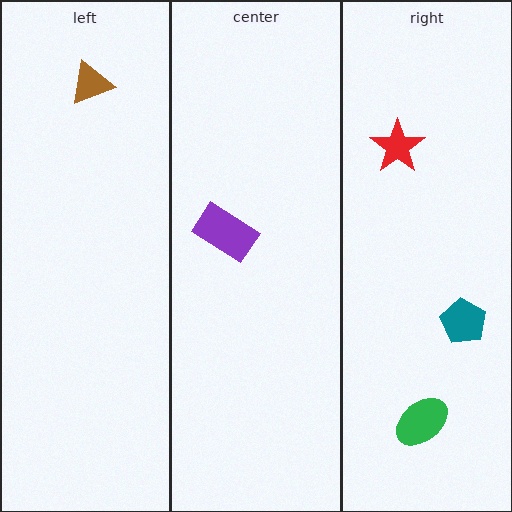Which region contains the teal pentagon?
The right region.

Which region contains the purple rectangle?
The center region.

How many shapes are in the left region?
1.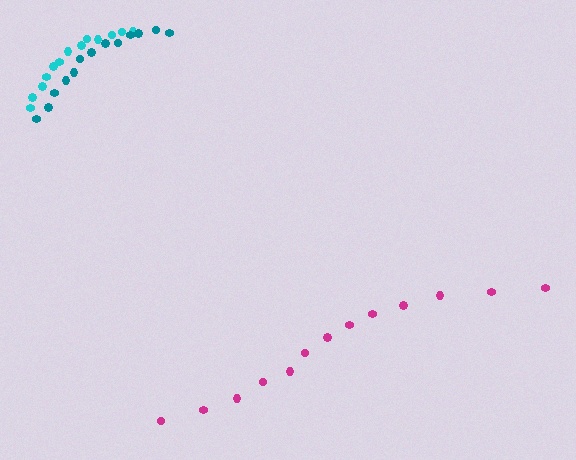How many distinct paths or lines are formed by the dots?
There are 3 distinct paths.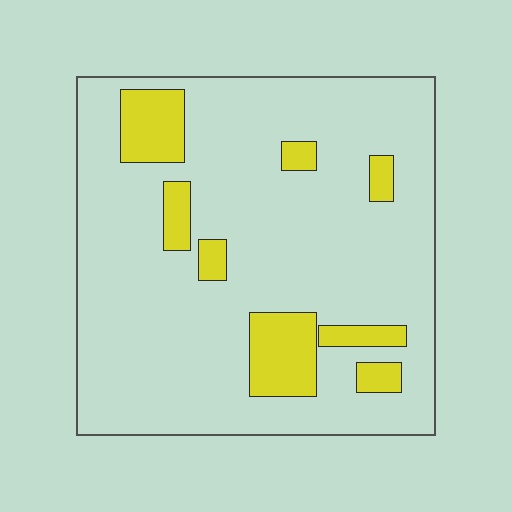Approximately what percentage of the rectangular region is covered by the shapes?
Approximately 15%.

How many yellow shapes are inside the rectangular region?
8.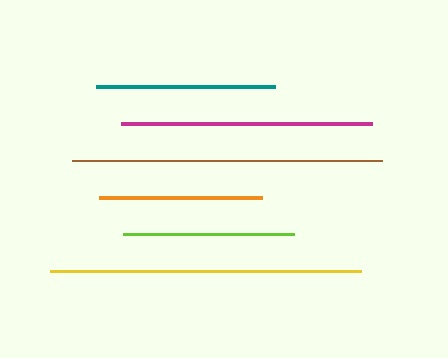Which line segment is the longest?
The yellow line is the longest at approximately 311 pixels.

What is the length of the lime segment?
The lime segment is approximately 171 pixels long.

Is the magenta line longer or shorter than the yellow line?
The yellow line is longer than the magenta line.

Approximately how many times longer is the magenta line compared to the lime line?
The magenta line is approximately 1.5 times the length of the lime line.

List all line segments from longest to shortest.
From longest to shortest: yellow, brown, magenta, teal, lime, orange.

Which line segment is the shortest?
The orange line is the shortest at approximately 163 pixels.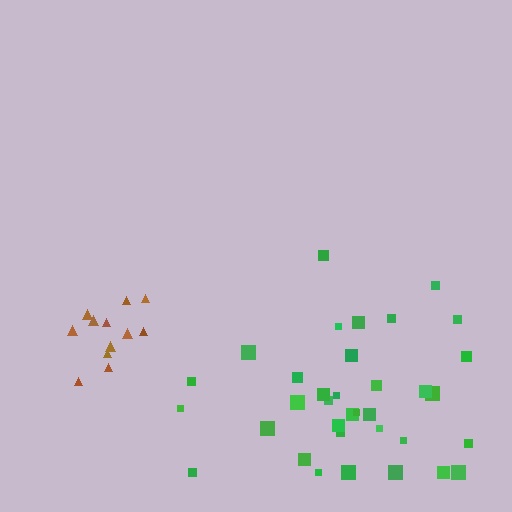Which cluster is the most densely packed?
Brown.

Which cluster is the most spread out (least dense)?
Green.